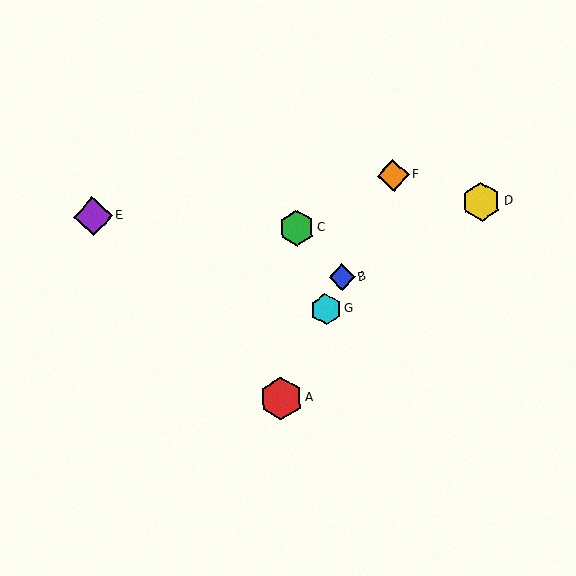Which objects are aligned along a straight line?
Objects A, B, F, G are aligned along a straight line.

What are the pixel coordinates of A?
Object A is at (281, 399).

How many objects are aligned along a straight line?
4 objects (A, B, F, G) are aligned along a straight line.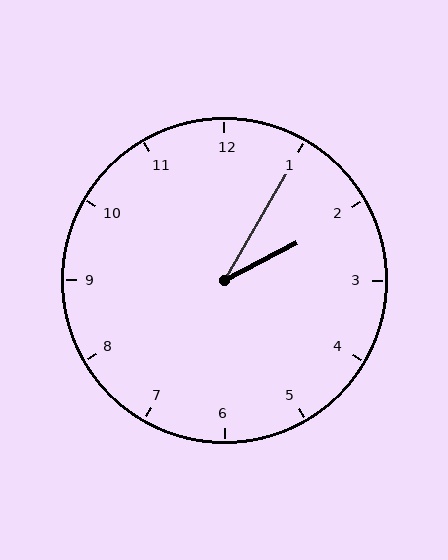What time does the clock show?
2:05.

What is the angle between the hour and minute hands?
Approximately 32 degrees.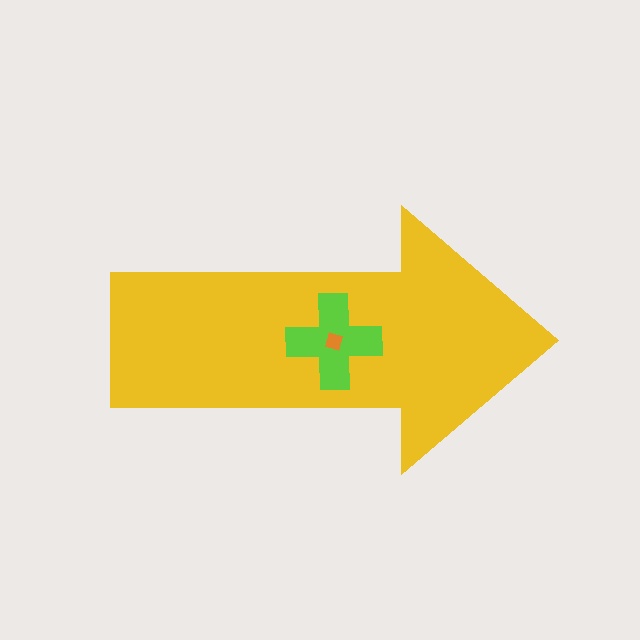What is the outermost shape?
The yellow arrow.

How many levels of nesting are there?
3.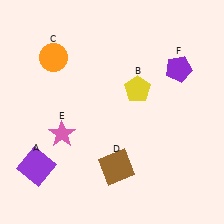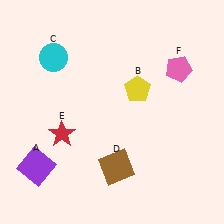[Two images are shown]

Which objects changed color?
C changed from orange to cyan. E changed from pink to red. F changed from purple to pink.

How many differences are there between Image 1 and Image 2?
There are 3 differences between the two images.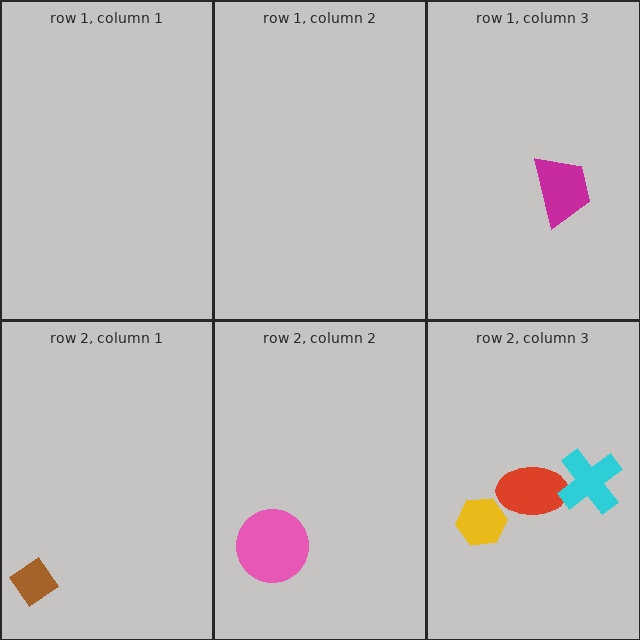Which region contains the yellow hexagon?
The row 2, column 3 region.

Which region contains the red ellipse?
The row 2, column 3 region.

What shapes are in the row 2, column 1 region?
The brown diamond.